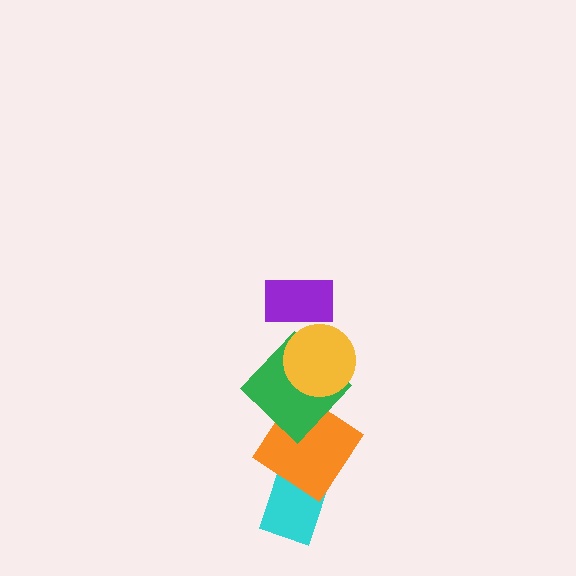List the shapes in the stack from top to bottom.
From top to bottom: the purple rectangle, the yellow circle, the green diamond, the orange diamond, the cyan rectangle.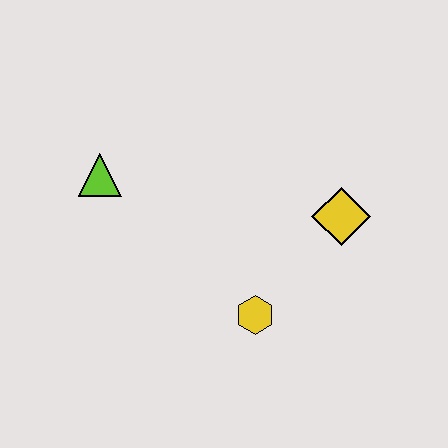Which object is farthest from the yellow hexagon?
The lime triangle is farthest from the yellow hexagon.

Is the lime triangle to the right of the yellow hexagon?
No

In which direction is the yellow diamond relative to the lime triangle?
The yellow diamond is to the right of the lime triangle.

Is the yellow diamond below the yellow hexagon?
No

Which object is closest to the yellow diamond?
The yellow hexagon is closest to the yellow diamond.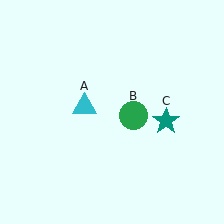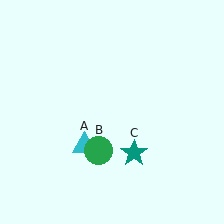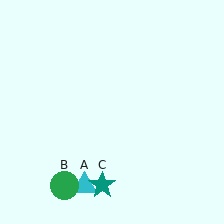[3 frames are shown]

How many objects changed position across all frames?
3 objects changed position: cyan triangle (object A), green circle (object B), teal star (object C).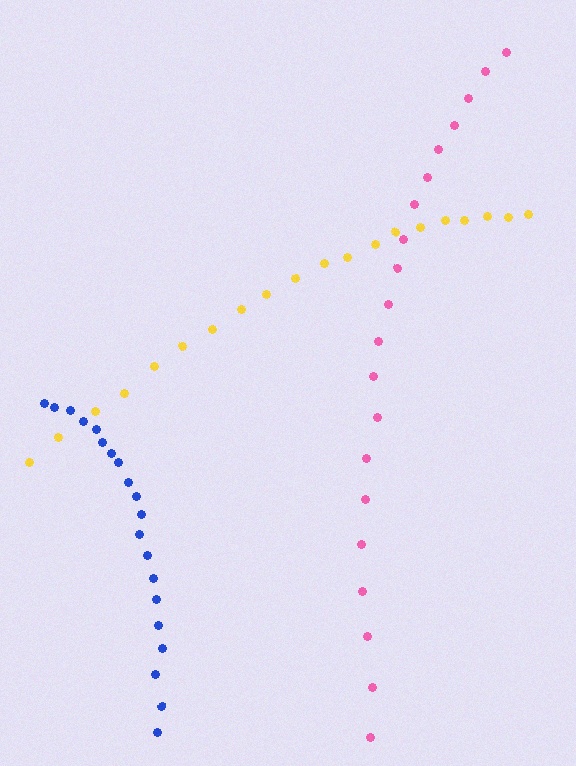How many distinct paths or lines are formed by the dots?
There are 3 distinct paths.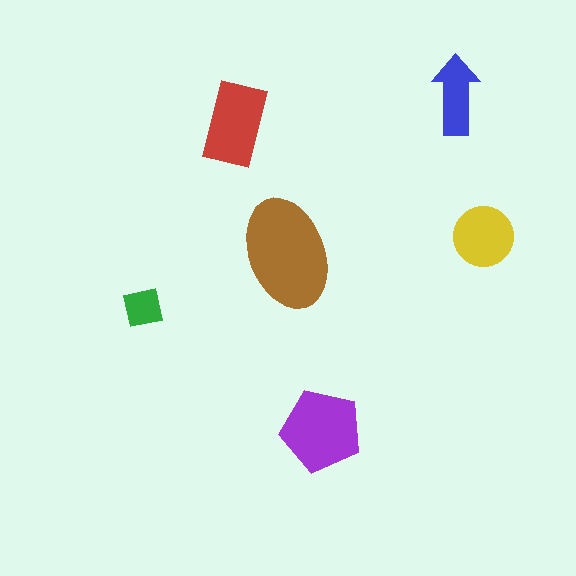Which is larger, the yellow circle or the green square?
The yellow circle.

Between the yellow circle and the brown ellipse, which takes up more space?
The brown ellipse.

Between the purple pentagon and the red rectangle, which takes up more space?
The purple pentagon.